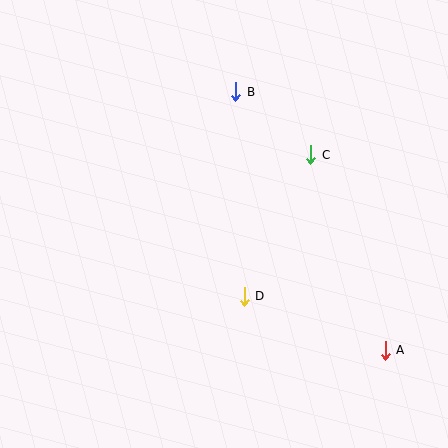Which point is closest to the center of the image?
Point D at (244, 296) is closest to the center.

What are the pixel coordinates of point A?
Point A is at (385, 350).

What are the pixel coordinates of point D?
Point D is at (244, 296).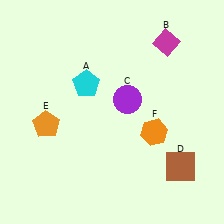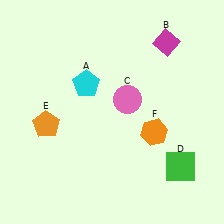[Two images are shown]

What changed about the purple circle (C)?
In Image 1, C is purple. In Image 2, it changed to pink.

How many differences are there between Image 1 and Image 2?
There are 2 differences between the two images.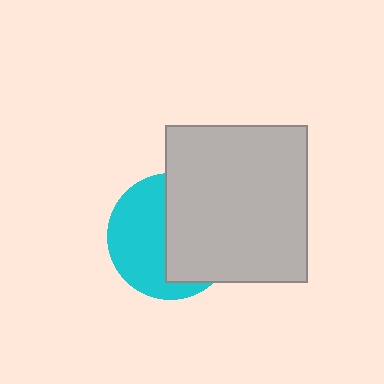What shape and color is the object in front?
The object in front is a light gray rectangle.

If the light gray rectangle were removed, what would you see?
You would see the complete cyan circle.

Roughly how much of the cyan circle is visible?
About half of it is visible (roughly 49%).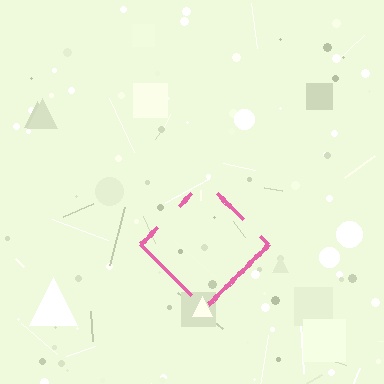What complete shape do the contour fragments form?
The contour fragments form a diamond.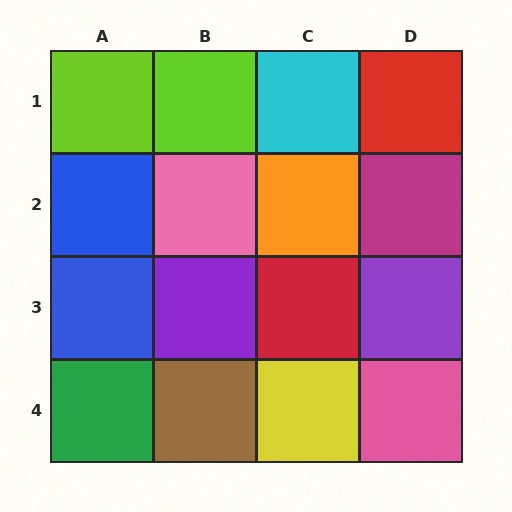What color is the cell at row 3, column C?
Red.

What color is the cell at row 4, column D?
Pink.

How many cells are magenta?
1 cell is magenta.